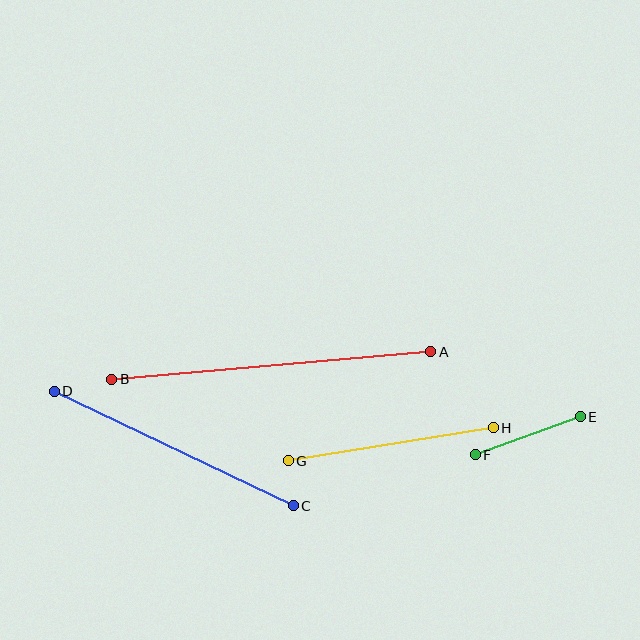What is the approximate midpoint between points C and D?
The midpoint is at approximately (174, 449) pixels.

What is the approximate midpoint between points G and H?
The midpoint is at approximately (391, 444) pixels.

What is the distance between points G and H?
The distance is approximately 208 pixels.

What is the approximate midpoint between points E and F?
The midpoint is at approximately (528, 436) pixels.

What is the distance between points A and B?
The distance is approximately 320 pixels.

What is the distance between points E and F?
The distance is approximately 112 pixels.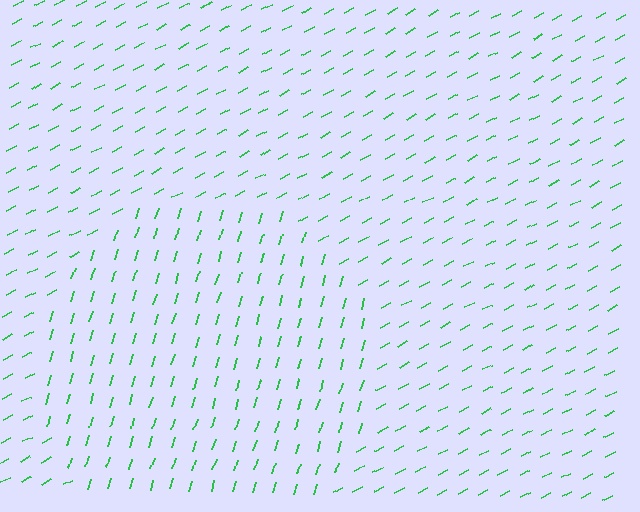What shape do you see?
I see a circle.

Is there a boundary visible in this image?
Yes, there is a texture boundary formed by a change in line orientation.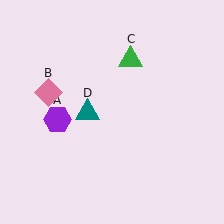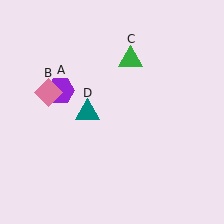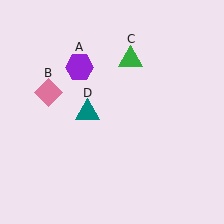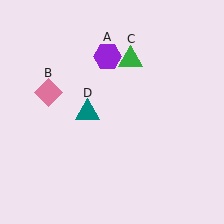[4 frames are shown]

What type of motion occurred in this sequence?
The purple hexagon (object A) rotated clockwise around the center of the scene.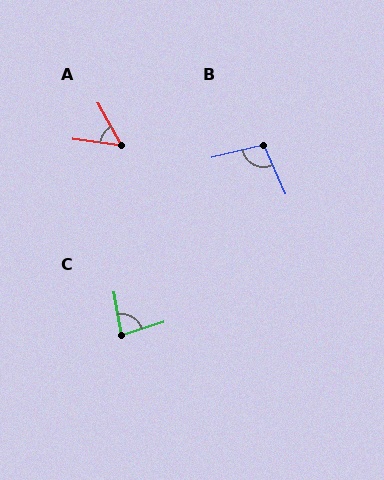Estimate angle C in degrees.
Approximately 82 degrees.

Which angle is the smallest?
A, at approximately 54 degrees.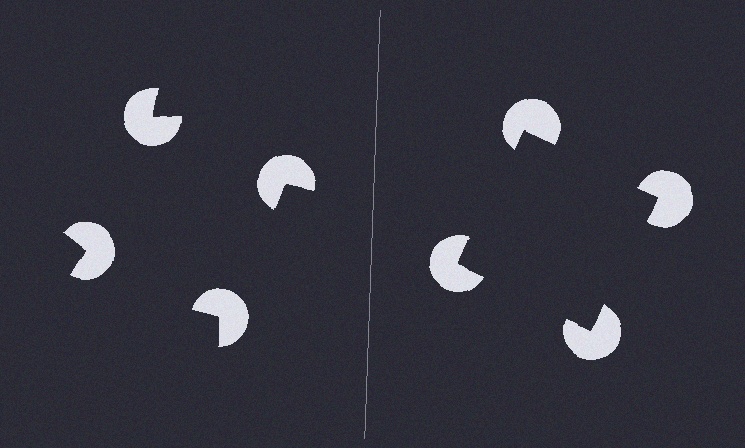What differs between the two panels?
The pac-man discs are positioned identically on both sides; only the wedge orientations differ. On the right they align to a square; on the left they are misaligned.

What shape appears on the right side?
An illusory square.